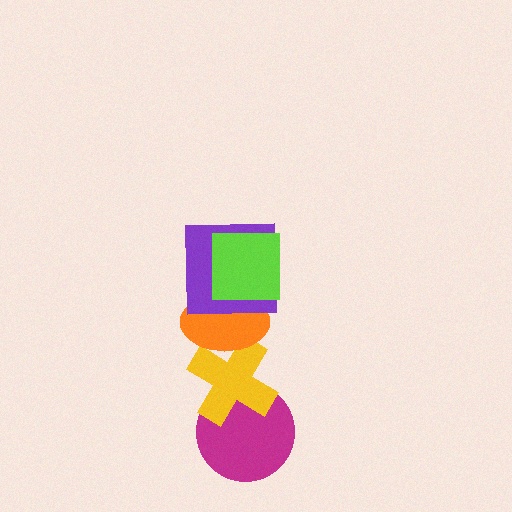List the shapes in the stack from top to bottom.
From top to bottom: the lime square, the purple square, the orange ellipse, the yellow cross, the magenta circle.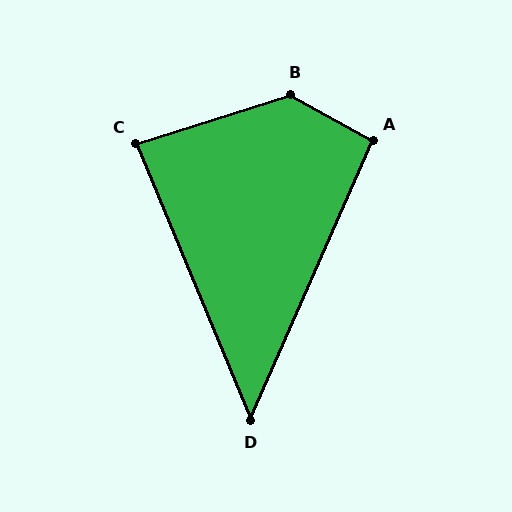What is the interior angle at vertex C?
Approximately 85 degrees (acute).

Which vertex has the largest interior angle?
B, at approximately 134 degrees.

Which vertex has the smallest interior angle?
D, at approximately 46 degrees.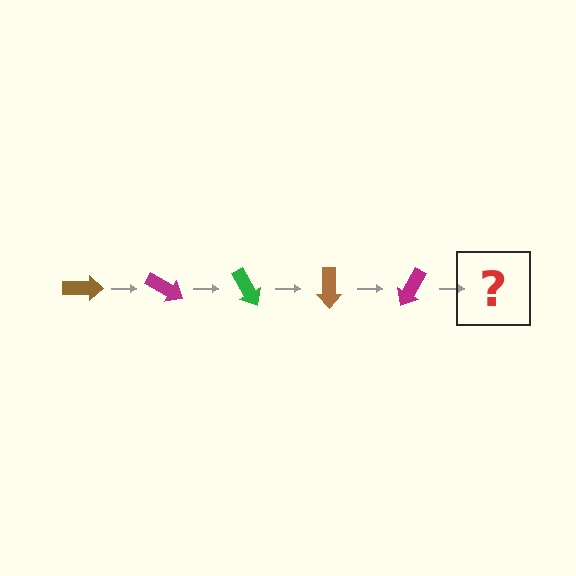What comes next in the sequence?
The next element should be a green arrow, rotated 150 degrees from the start.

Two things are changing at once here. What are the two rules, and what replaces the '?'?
The two rules are that it rotates 30 degrees each step and the color cycles through brown, magenta, and green. The '?' should be a green arrow, rotated 150 degrees from the start.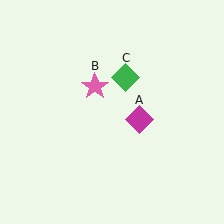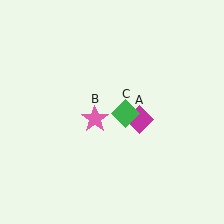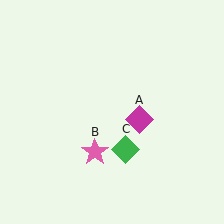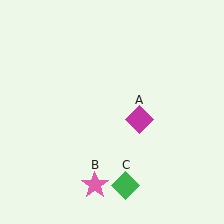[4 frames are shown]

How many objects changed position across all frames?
2 objects changed position: pink star (object B), green diamond (object C).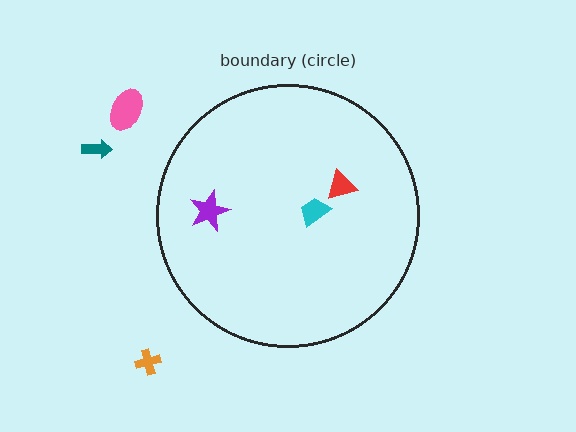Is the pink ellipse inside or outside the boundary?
Outside.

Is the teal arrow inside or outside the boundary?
Outside.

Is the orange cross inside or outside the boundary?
Outside.